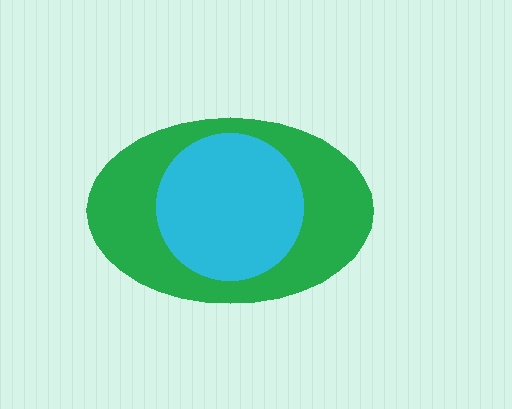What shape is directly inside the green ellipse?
The cyan circle.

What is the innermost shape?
The cyan circle.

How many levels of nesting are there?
2.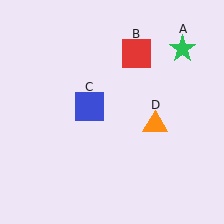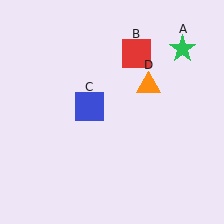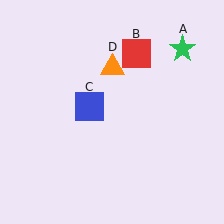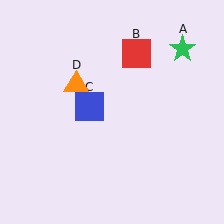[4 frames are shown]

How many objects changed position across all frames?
1 object changed position: orange triangle (object D).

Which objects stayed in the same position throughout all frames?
Green star (object A) and red square (object B) and blue square (object C) remained stationary.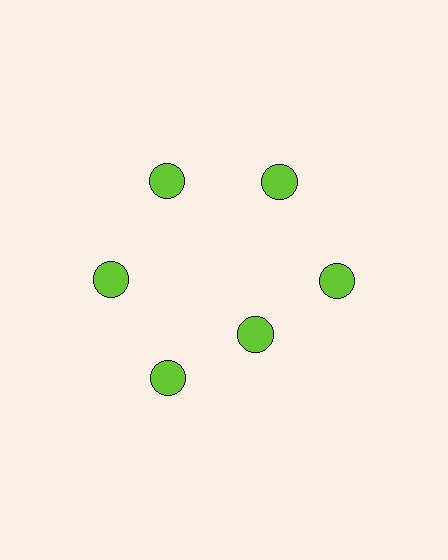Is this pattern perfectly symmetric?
No. The 6 lime circles are arranged in a ring, but one element near the 5 o'clock position is pulled inward toward the center, breaking the 6-fold rotational symmetry.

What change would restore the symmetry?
The symmetry would be restored by moving it outward, back onto the ring so that all 6 circles sit at equal angles and equal distance from the center.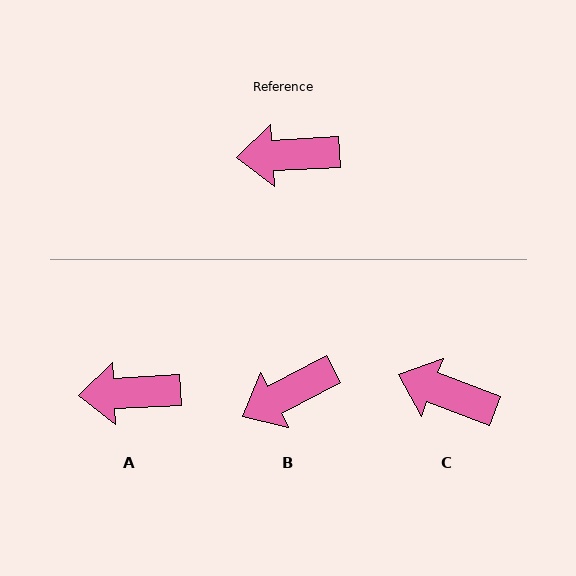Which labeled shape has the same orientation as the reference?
A.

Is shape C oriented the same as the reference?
No, it is off by about 24 degrees.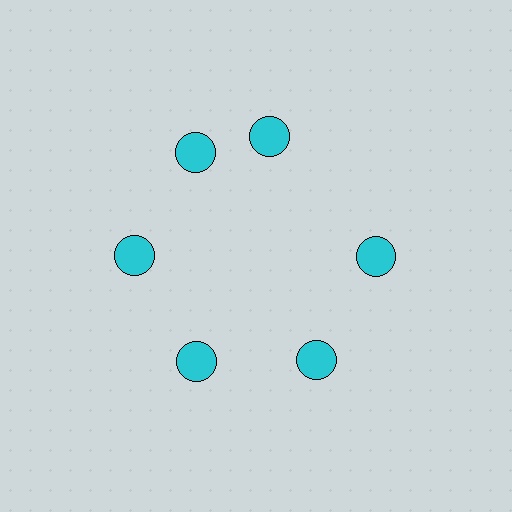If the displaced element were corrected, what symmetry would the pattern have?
It would have 6-fold rotational symmetry — the pattern would map onto itself every 60 degrees.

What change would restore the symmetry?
The symmetry would be restored by rotating it back into even spacing with its neighbors so that all 6 circles sit at equal angles and equal distance from the center.